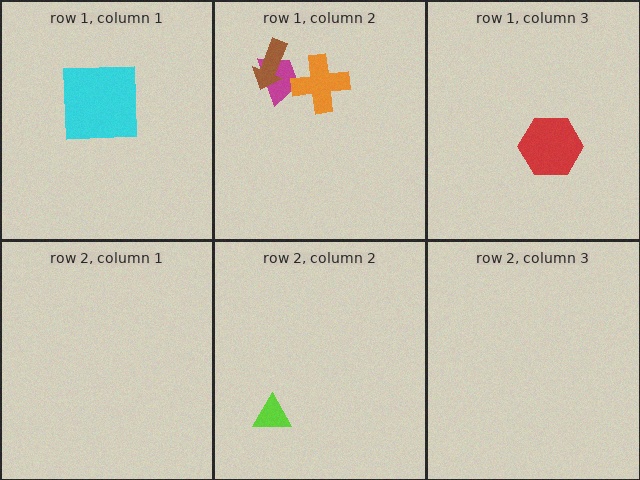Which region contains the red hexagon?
The row 1, column 3 region.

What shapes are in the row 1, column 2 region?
The magenta trapezoid, the brown arrow, the orange cross.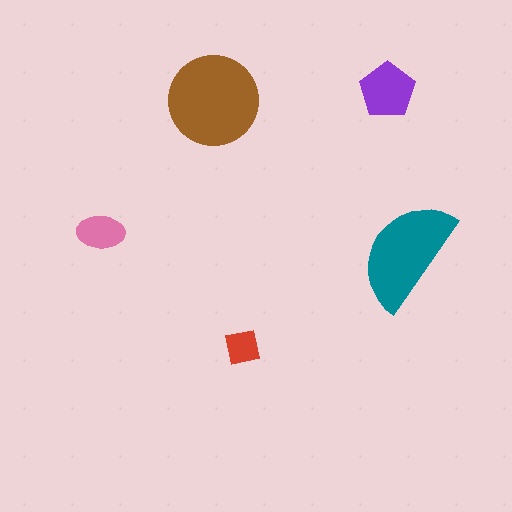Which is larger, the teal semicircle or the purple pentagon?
The teal semicircle.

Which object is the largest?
The brown circle.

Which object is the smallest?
The red square.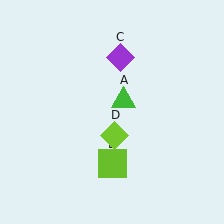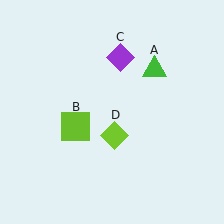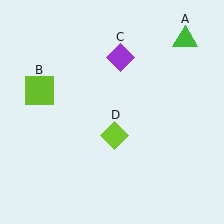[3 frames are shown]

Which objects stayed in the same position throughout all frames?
Purple diamond (object C) and lime diamond (object D) remained stationary.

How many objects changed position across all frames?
2 objects changed position: green triangle (object A), lime square (object B).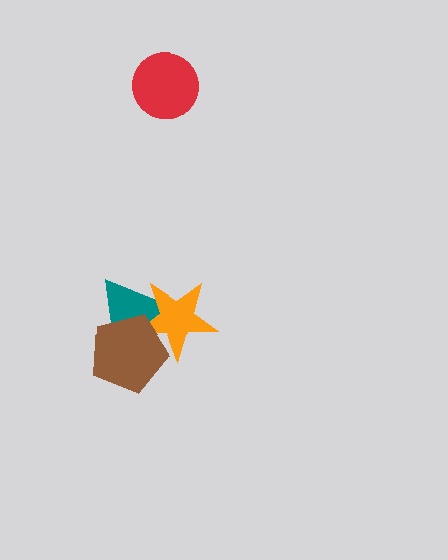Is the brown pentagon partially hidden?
No, no other shape covers it.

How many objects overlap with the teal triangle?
2 objects overlap with the teal triangle.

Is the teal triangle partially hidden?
Yes, it is partially covered by another shape.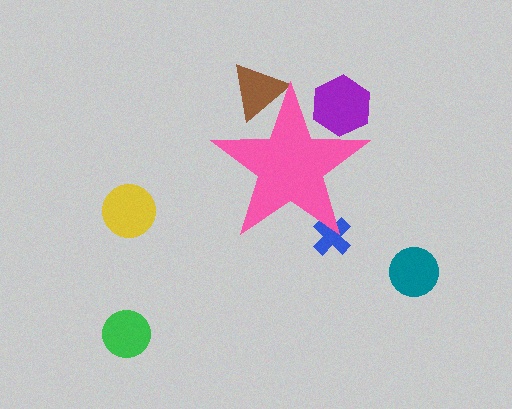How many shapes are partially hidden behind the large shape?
3 shapes are partially hidden.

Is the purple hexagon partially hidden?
Yes, the purple hexagon is partially hidden behind the pink star.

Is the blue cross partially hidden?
Yes, the blue cross is partially hidden behind the pink star.